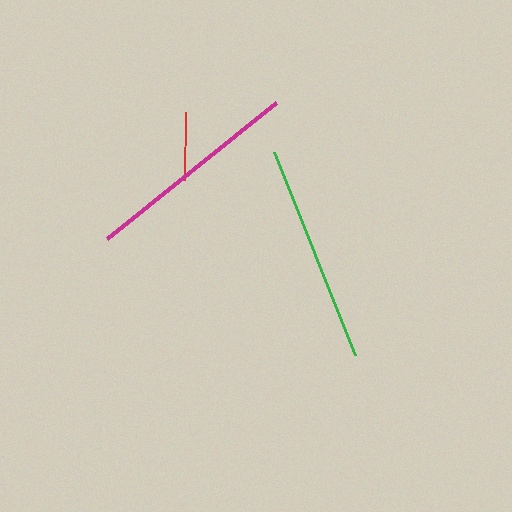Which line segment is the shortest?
The red line is the shortest at approximately 68 pixels.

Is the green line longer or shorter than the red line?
The green line is longer than the red line.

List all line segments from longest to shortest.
From longest to shortest: green, magenta, red.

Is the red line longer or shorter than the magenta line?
The magenta line is longer than the red line.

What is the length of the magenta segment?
The magenta segment is approximately 217 pixels long.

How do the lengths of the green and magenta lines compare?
The green and magenta lines are approximately the same length.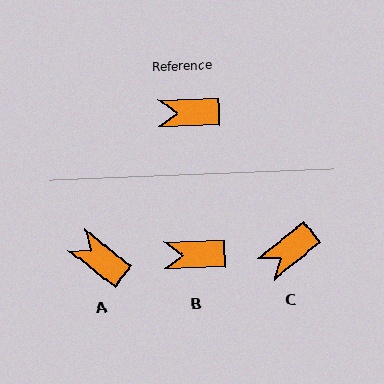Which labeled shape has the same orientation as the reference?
B.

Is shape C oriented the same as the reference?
No, it is off by about 37 degrees.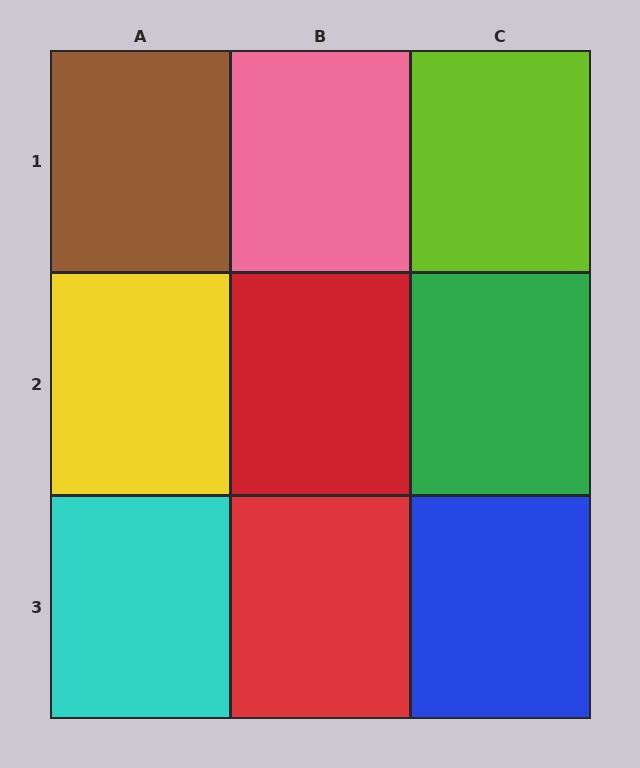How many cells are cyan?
1 cell is cyan.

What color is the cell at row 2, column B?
Red.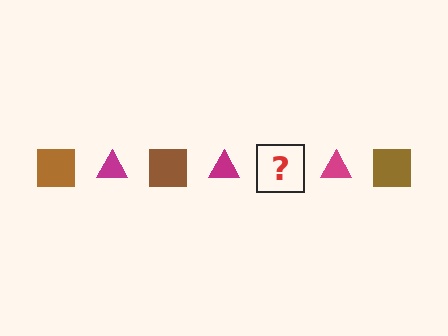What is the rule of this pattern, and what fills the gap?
The rule is that the pattern alternates between brown square and magenta triangle. The gap should be filled with a brown square.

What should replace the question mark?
The question mark should be replaced with a brown square.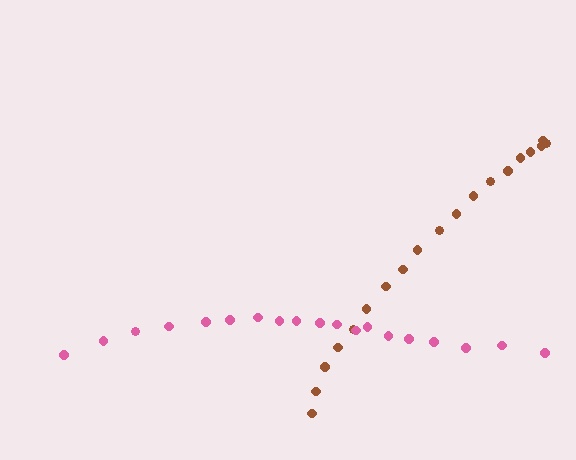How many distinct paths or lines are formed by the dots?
There are 2 distinct paths.